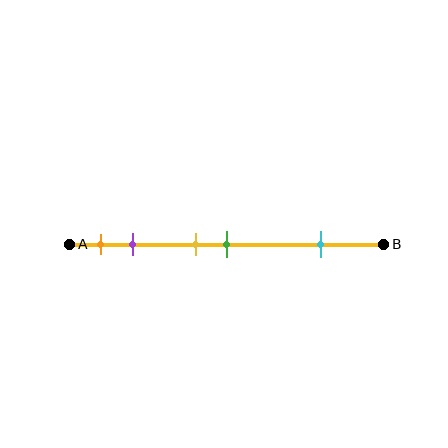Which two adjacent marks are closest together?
The yellow and green marks are the closest adjacent pair.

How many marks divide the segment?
There are 5 marks dividing the segment.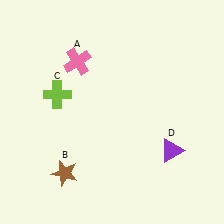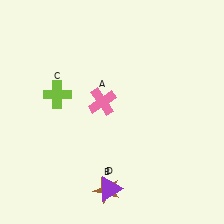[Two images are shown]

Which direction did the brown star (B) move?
The brown star (B) moved right.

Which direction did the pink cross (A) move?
The pink cross (A) moved down.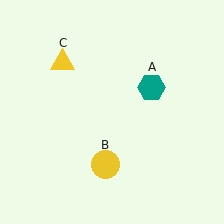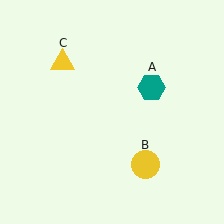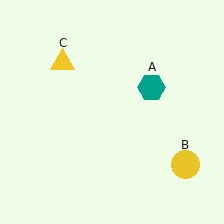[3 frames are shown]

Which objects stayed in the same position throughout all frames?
Teal hexagon (object A) and yellow triangle (object C) remained stationary.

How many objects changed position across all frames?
1 object changed position: yellow circle (object B).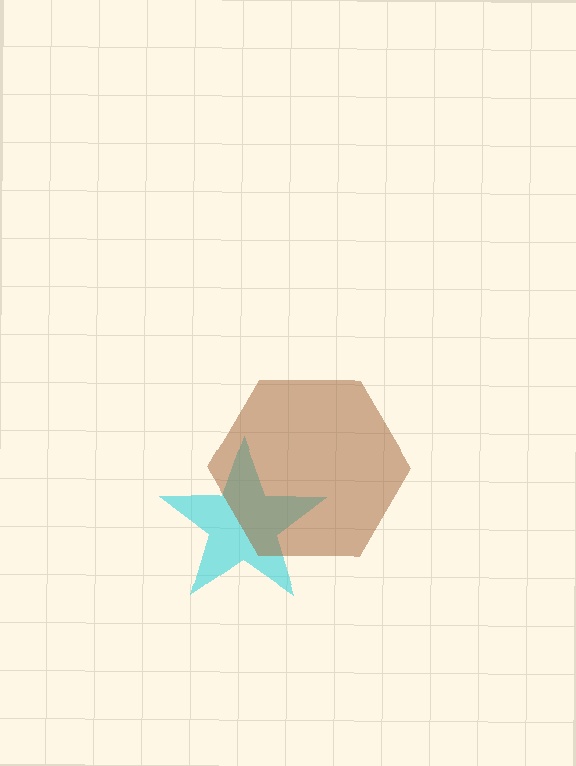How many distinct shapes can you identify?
There are 2 distinct shapes: a cyan star, a brown hexagon.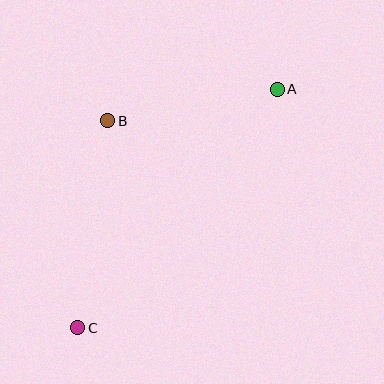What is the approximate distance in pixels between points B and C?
The distance between B and C is approximately 209 pixels.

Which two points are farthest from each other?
Points A and C are farthest from each other.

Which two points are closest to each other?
Points A and B are closest to each other.